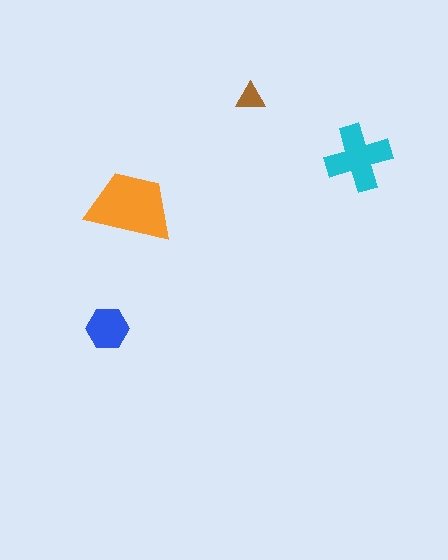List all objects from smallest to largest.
The brown triangle, the blue hexagon, the cyan cross, the orange trapezoid.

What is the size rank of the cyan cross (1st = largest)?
2nd.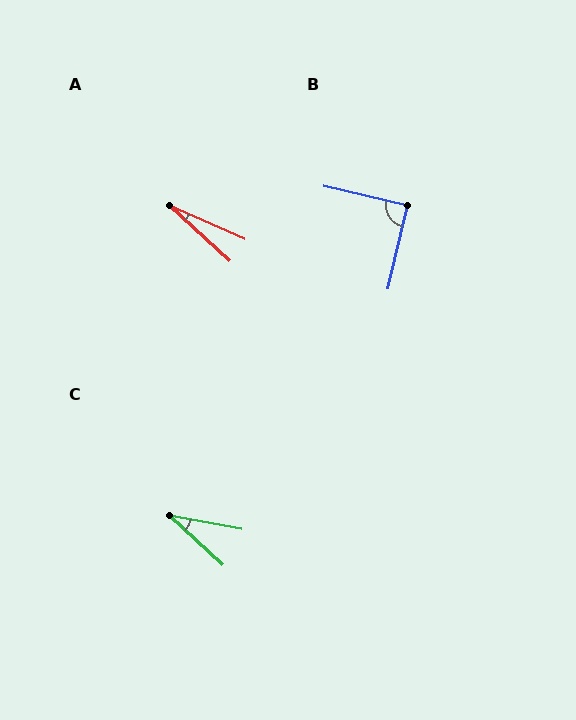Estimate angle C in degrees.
Approximately 32 degrees.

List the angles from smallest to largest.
A (19°), C (32°), B (90°).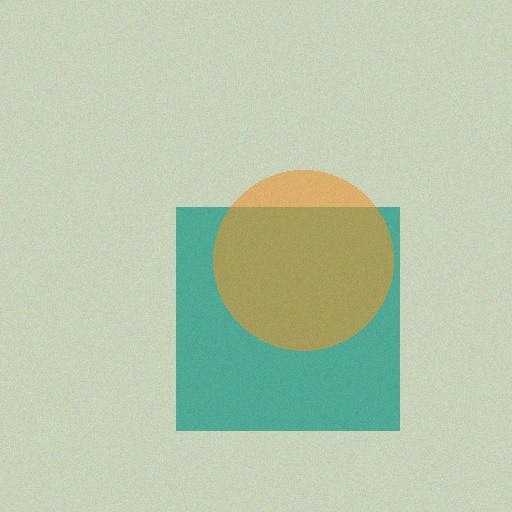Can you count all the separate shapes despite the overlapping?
Yes, there are 2 separate shapes.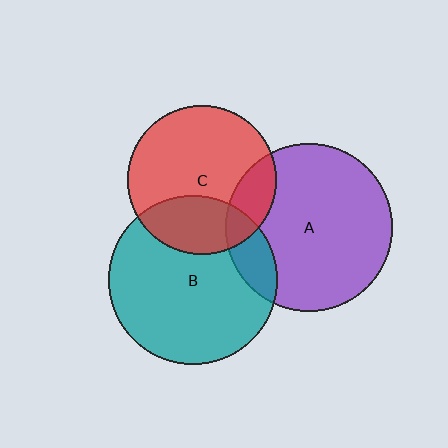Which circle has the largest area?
Circle B (teal).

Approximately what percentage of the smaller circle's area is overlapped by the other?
Approximately 15%.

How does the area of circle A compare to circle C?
Approximately 1.3 times.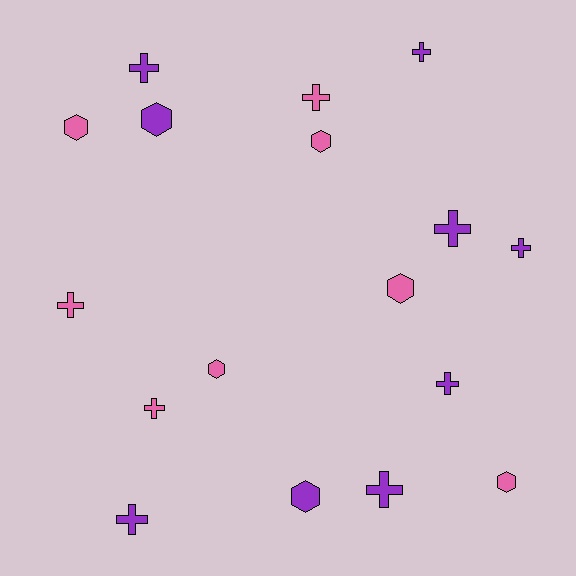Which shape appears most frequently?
Cross, with 10 objects.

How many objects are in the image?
There are 17 objects.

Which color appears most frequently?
Purple, with 9 objects.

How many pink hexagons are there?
There are 5 pink hexagons.